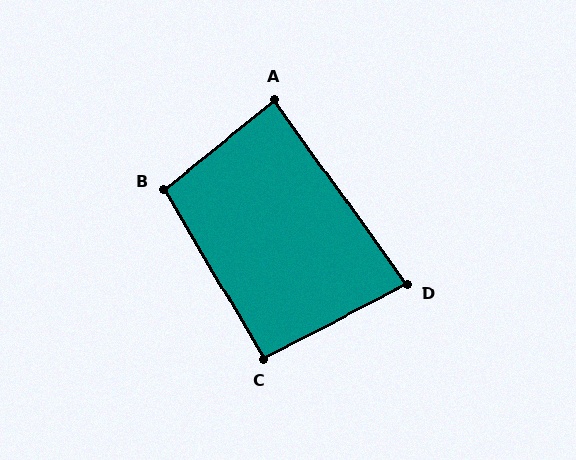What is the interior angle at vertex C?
Approximately 93 degrees (approximately right).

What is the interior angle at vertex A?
Approximately 87 degrees (approximately right).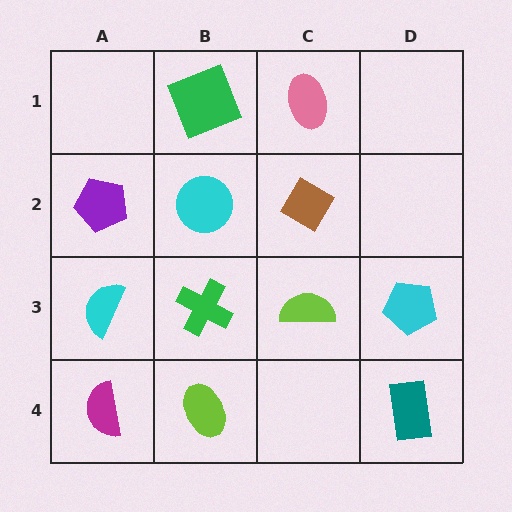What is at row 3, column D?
A cyan pentagon.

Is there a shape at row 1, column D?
No, that cell is empty.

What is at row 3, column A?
A cyan semicircle.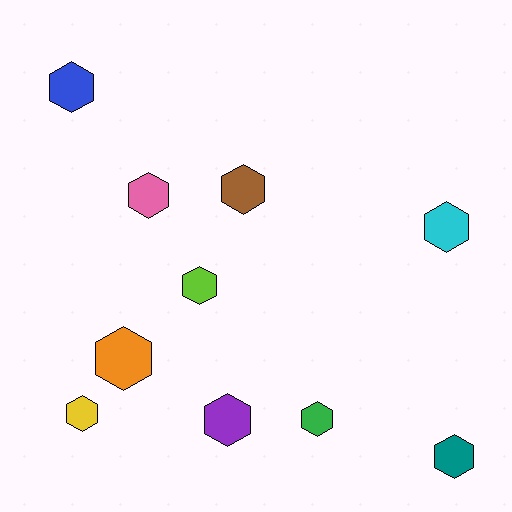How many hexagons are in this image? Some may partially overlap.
There are 10 hexagons.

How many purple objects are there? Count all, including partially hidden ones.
There is 1 purple object.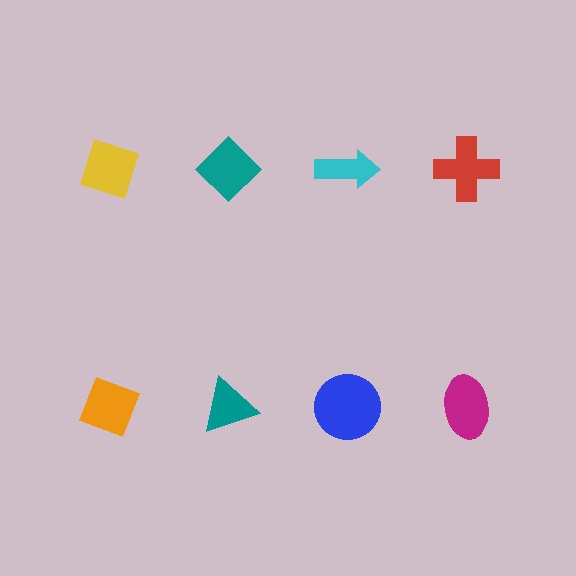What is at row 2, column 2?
A teal triangle.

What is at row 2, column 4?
A magenta ellipse.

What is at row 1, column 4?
A red cross.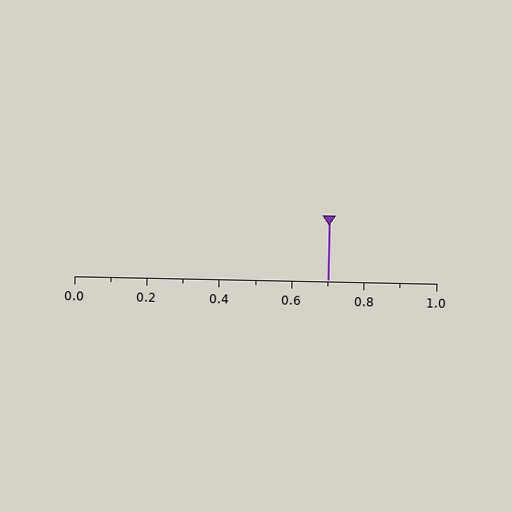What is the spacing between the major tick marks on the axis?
The major ticks are spaced 0.2 apart.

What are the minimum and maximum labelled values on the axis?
The axis runs from 0.0 to 1.0.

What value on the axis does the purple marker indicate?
The marker indicates approximately 0.7.